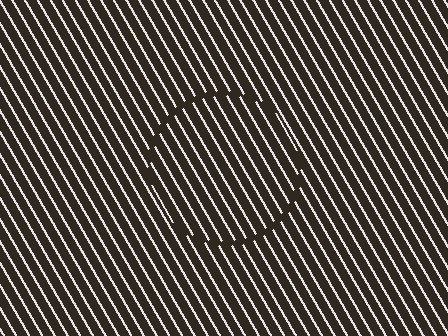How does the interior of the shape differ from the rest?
The interior of the shape contains the same grating, shifted by half a period — the contour is defined by the phase discontinuity where line-ends from the inner and outer gratings abut.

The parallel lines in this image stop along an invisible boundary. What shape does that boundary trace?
An illusory circle. The interior of the shape contains the same grating, shifted by half a period — the contour is defined by the phase discontinuity where line-ends from the inner and outer gratings abut.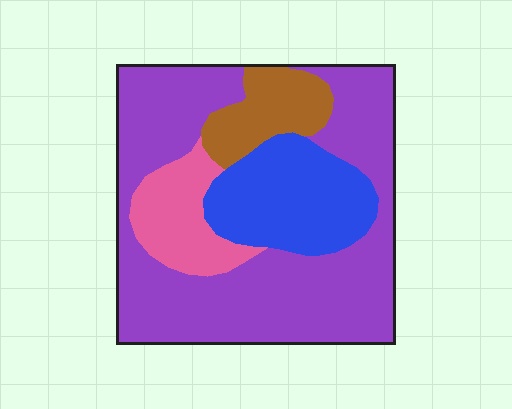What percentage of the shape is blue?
Blue takes up between a sixth and a third of the shape.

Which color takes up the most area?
Purple, at roughly 60%.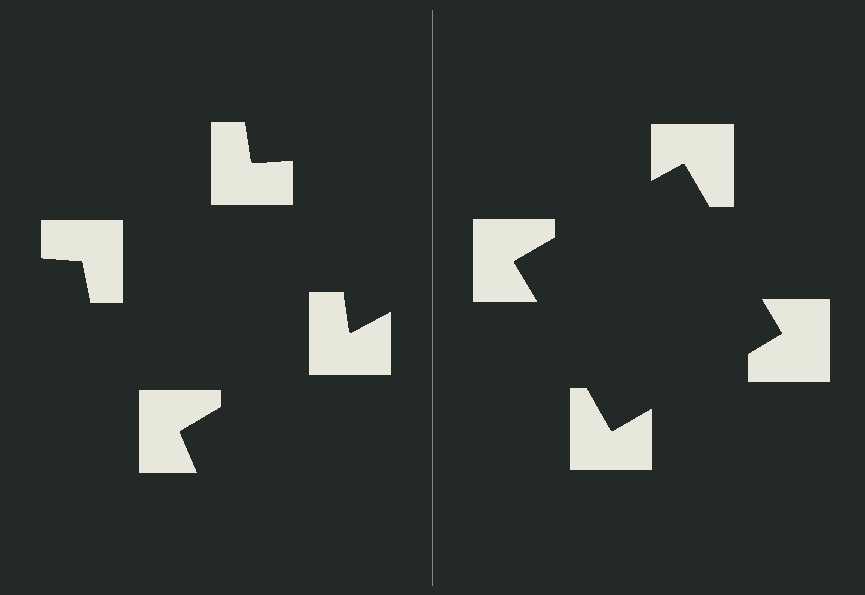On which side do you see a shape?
An illusory square appears on the right side. On the left side the wedge cuts are rotated, so no coherent shape forms.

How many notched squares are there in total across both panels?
8 — 4 on each side.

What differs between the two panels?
The notched squares are positioned identically on both sides; only the wedge orientations differ. On the right they align to a square; on the left they are misaligned.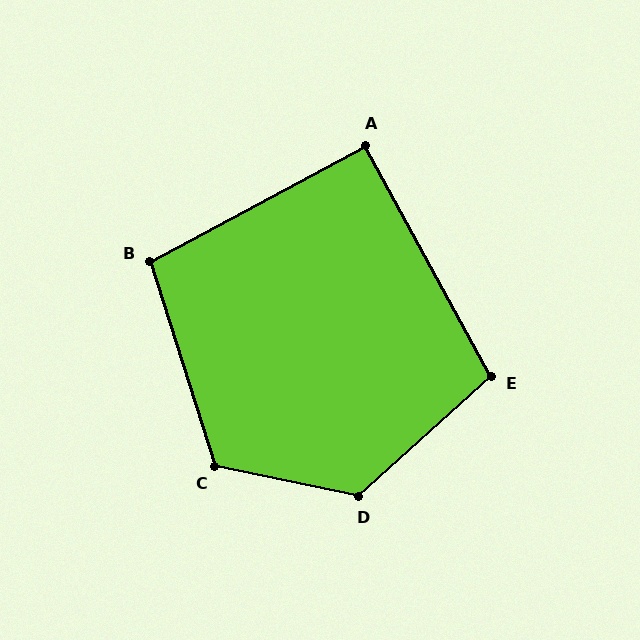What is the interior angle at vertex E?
Approximately 103 degrees (obtuse).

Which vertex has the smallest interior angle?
A, at approximately 90 degrees.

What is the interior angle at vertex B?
Approximately 101 degrees (obtuse).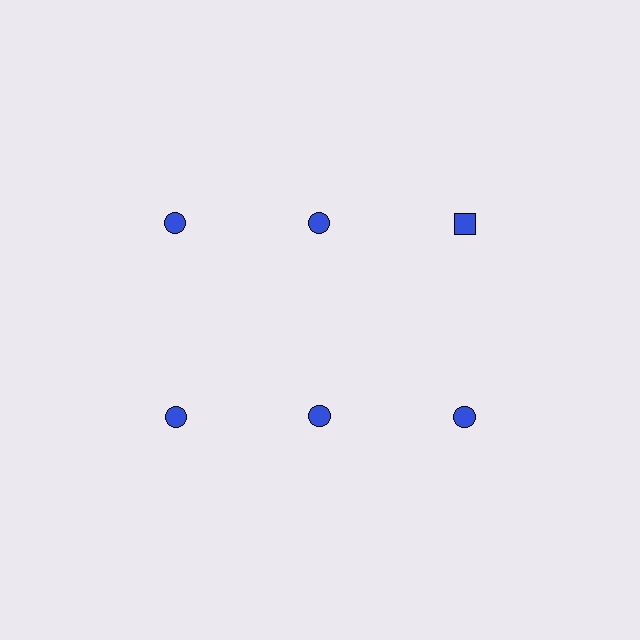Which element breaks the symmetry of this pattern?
The blue square in the top row, center column breaks the symmetry. All other shapes are blue circles.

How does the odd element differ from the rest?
It has a different shape: square instead of circle.